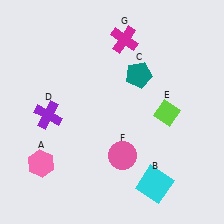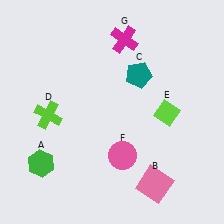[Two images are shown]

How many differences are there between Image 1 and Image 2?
There are 3 differences between the two images.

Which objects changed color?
A changed from pink to green. B changed from cyan to pink. D changed from purple to lime.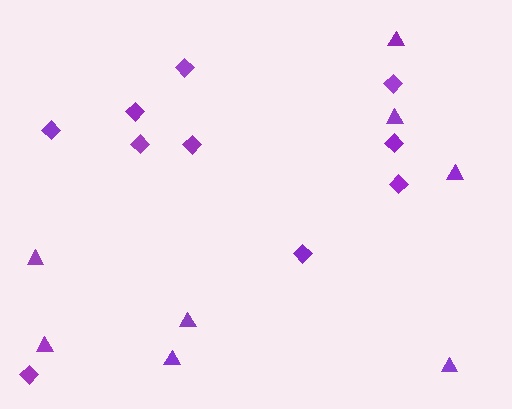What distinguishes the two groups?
There are 2 groups: one group of triangles (8) and one group of diamonds (10).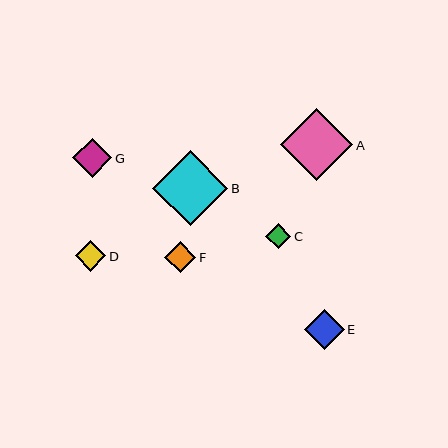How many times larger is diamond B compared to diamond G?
Diamond B is approximately 1.9 times the size of diamond G.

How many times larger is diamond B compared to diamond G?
Diamond B is approximately 1.9 times the size of diamond G.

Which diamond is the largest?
Diamond B is the largest with a size of approximately 75 pixels.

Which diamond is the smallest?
Diamond C is the smallest with a size of approximately 25 pixels.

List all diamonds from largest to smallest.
From largest to smallest: B, A, E, G, F, D, C.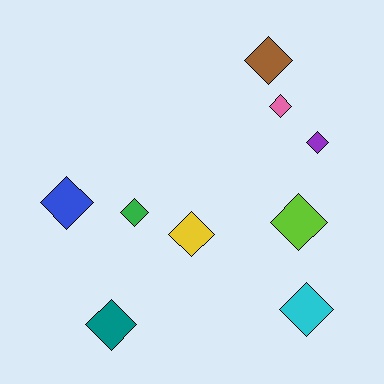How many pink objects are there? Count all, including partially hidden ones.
There is 1 pink object.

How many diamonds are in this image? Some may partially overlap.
There are 9 diamonds.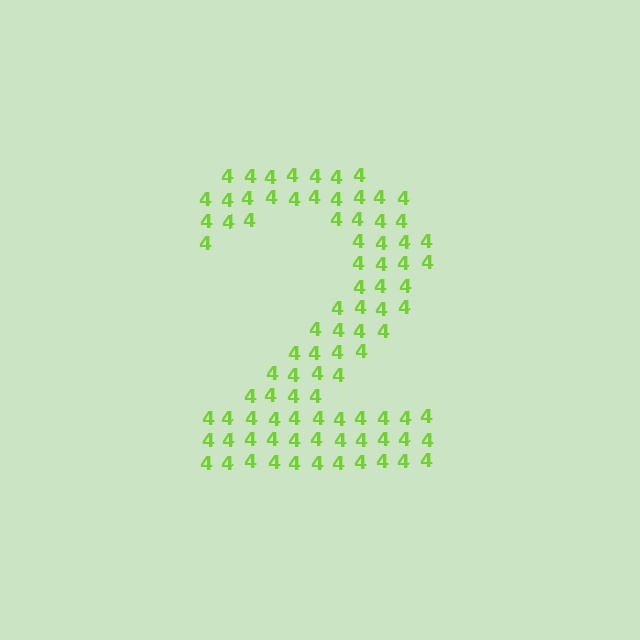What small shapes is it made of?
It is made of small digit 4's.